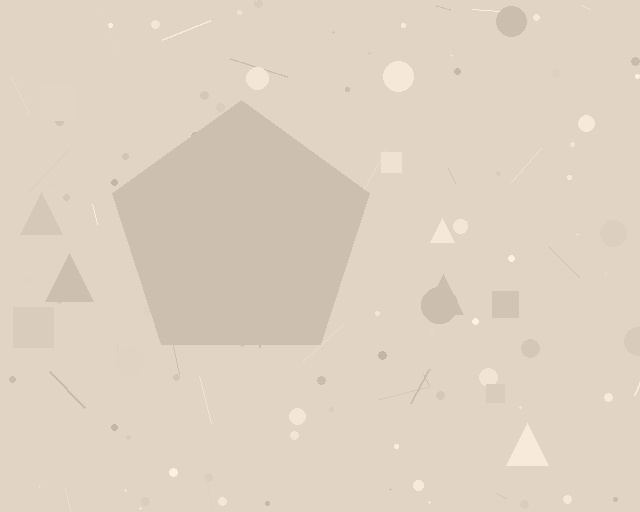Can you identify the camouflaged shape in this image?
The camouflaged shape is a pentagon.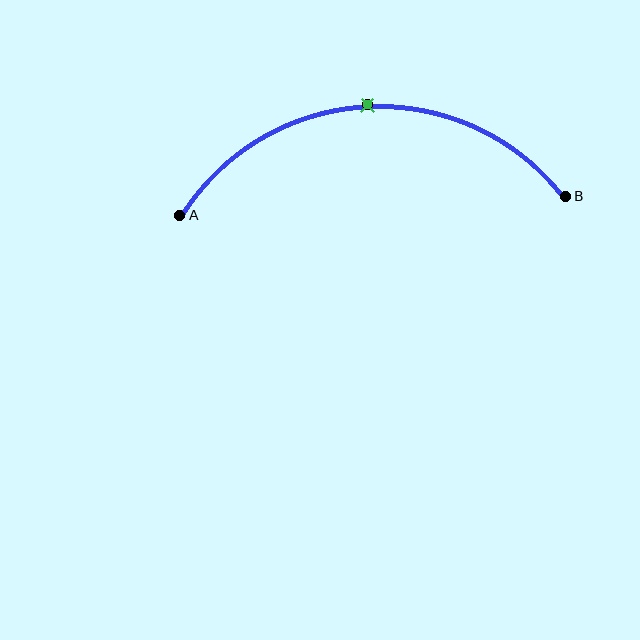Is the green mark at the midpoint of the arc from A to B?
Yes. The green mark lies on the arc at equal arc-length from both A and B — it is the arc midpoint.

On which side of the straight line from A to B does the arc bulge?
The arc bulges above the straight line connecting A and B.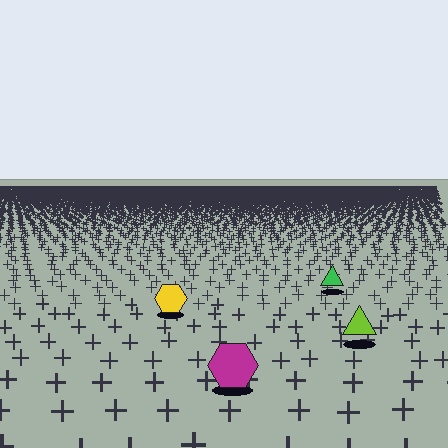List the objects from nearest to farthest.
From nearest to farthest: the magenta hexagon, the lime triangle, the yellow hexagon, the green triangle.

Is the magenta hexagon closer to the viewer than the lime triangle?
Yes. The magenta hexagon is closer — you can tell from the texture gradient: the ground texture is coarser near it.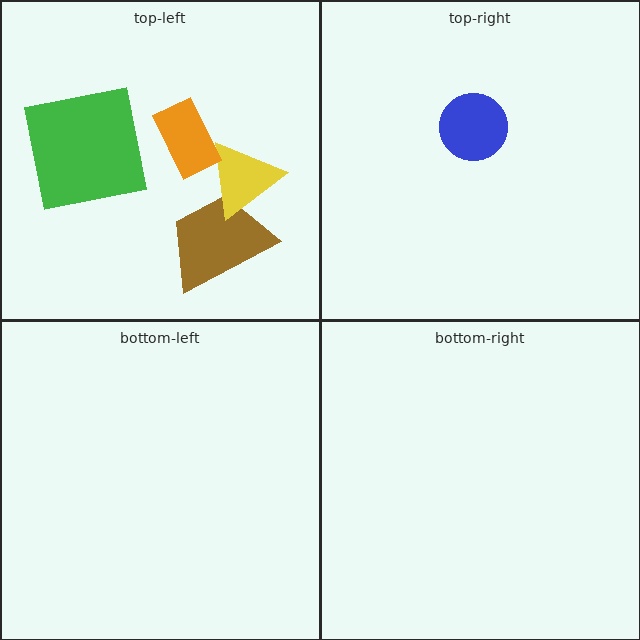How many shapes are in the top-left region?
4.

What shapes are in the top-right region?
The blue circle.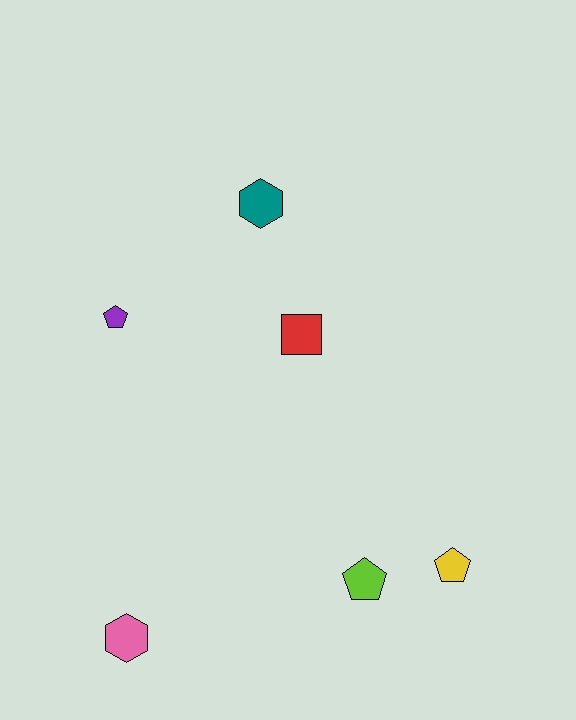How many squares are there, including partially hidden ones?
There is 1 square.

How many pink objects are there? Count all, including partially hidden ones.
There is 1 pink object.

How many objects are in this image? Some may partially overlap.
There are 6 objects.